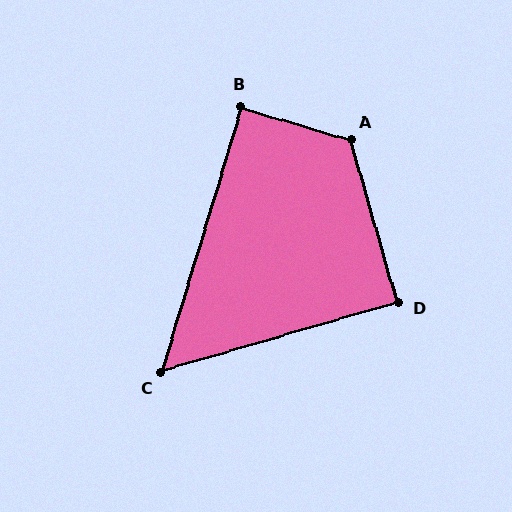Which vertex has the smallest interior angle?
C, at approximately 57 degrees.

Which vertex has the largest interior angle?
A, at approximately 123 degrees.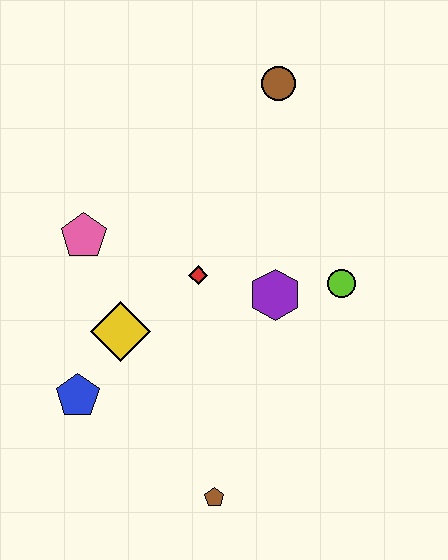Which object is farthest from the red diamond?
The brown pentagon is farthest from the red diamond.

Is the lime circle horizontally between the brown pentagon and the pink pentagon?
No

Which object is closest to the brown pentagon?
The blue pentagon is closest to the brown pentagon.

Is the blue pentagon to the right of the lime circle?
No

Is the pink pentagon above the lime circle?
Yes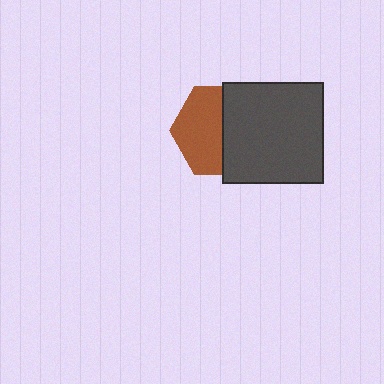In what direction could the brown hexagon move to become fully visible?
The brown hexagon could move left. That would shift it out from behind the dark gray square entirely.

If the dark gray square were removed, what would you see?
You would see the complete brown hexagon.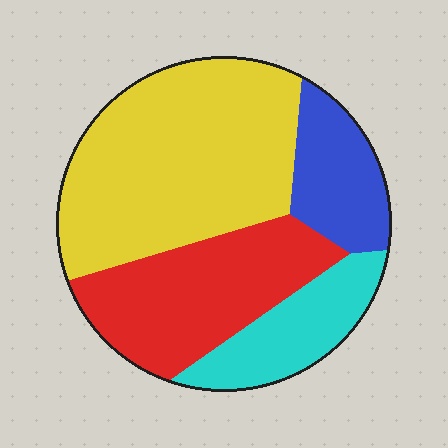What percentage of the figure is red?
Red covers about 25% of the figure.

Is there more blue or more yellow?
Yellow.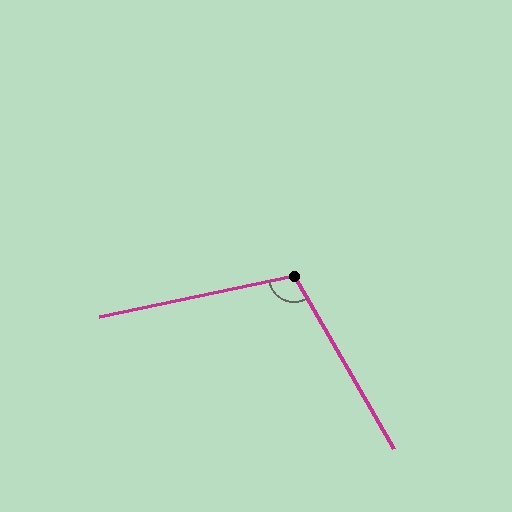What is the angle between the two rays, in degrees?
Approximately 108 degrees.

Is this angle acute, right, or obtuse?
It is obtuse.